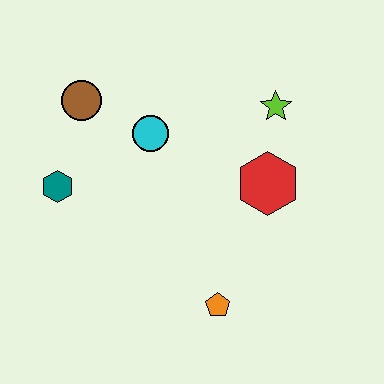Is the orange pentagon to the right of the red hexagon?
No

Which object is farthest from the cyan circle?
The orange pentagon is farthest from the cyan circle.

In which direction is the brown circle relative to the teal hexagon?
The brown circle is above the teal hexagon.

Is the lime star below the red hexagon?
No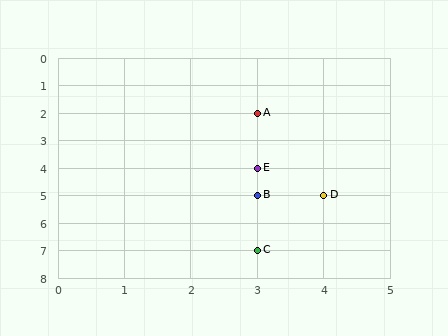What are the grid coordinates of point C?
Point C is at grid coordinates (3, 7).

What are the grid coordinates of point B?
Point B is at grid coordinates (3, 5).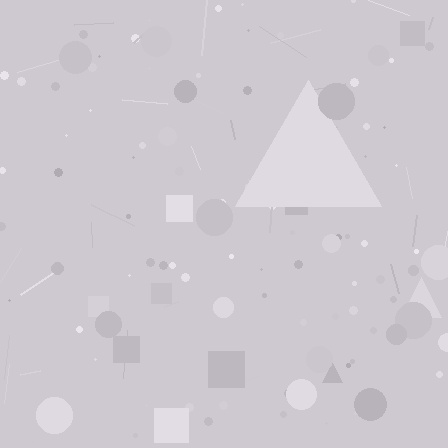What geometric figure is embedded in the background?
A triangle is embedded in the background.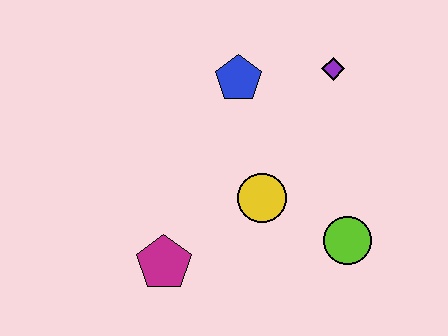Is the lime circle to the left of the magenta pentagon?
No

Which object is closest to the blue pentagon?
The purple diamond is closest to the blue pentagon.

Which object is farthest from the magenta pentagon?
The purple diamond is farthest from the magenta pentagon.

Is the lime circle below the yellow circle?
Yes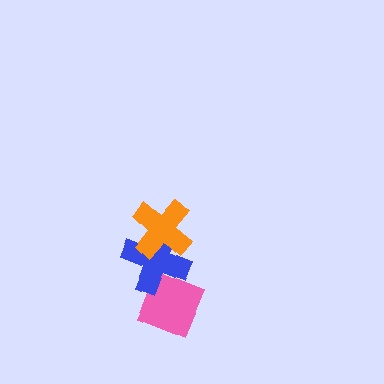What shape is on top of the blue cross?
The orange cross is on top of the blue cross.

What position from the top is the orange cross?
The orange cross is 1st from the top.